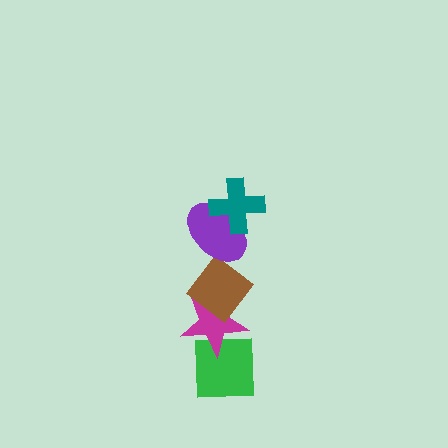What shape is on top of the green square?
The magenta star is on top of the green square.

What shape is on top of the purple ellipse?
The teal cross is on top of the purple ellipse.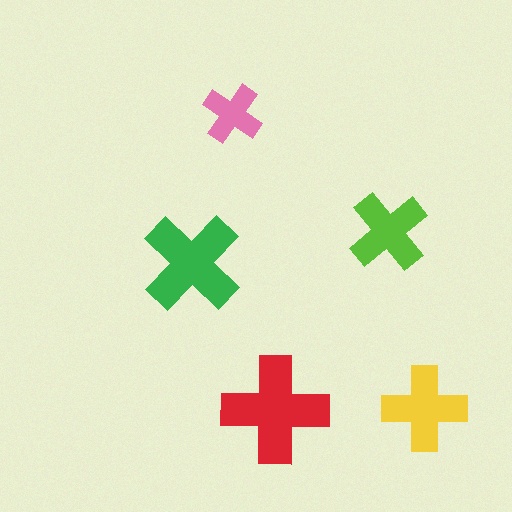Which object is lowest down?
The red cross is bottommost.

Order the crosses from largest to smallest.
the red one, the green one, the yellow one, the lime one, the pink one.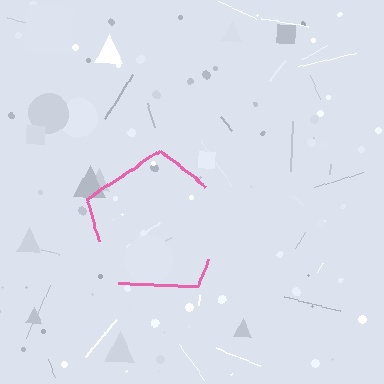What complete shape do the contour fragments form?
The contour fragments form a pentagon.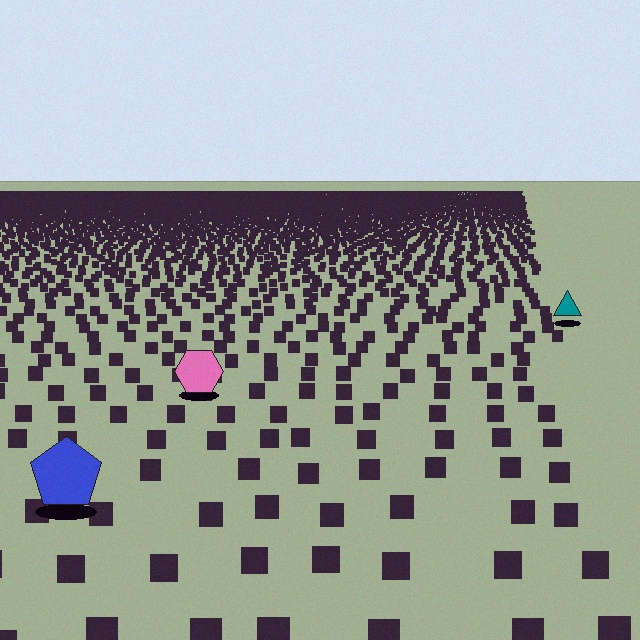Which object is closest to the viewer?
The blue pentagon is closest. The texture marks near it are larger and more spread out.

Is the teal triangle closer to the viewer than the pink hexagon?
No. The pink hexagon is closer — you can tell from the texture gradient: the ground texture is coarser near it.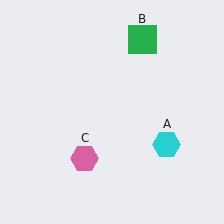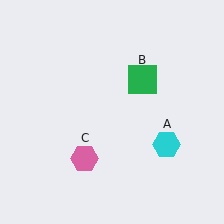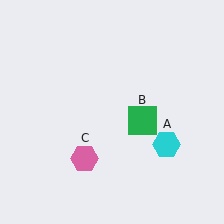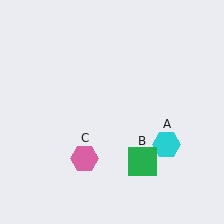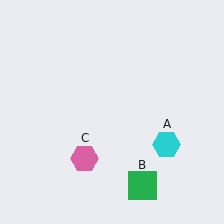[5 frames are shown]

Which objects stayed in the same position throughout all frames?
Cyan hexagon (object A) and pink hexagon (object C) remained stationary.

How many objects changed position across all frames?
1 object changed position: green square (object B).